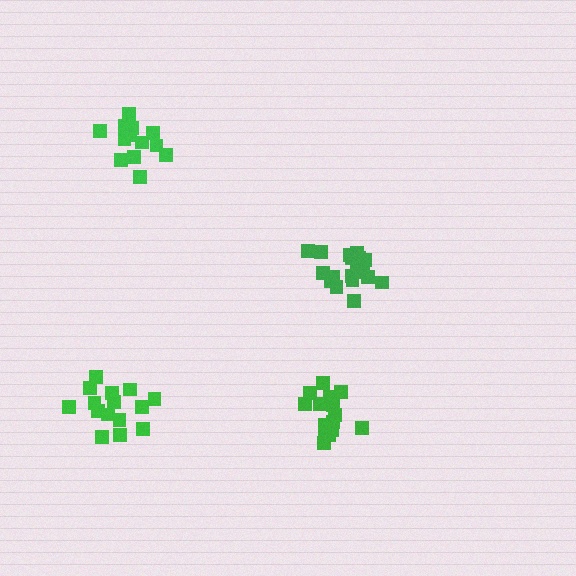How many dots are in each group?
Group 1: 17 dots, Group 2: 15 dots, Group 3: 19 dots, Group 4: 13 dots (64 total).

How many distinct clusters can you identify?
There are 4 distinct clusters.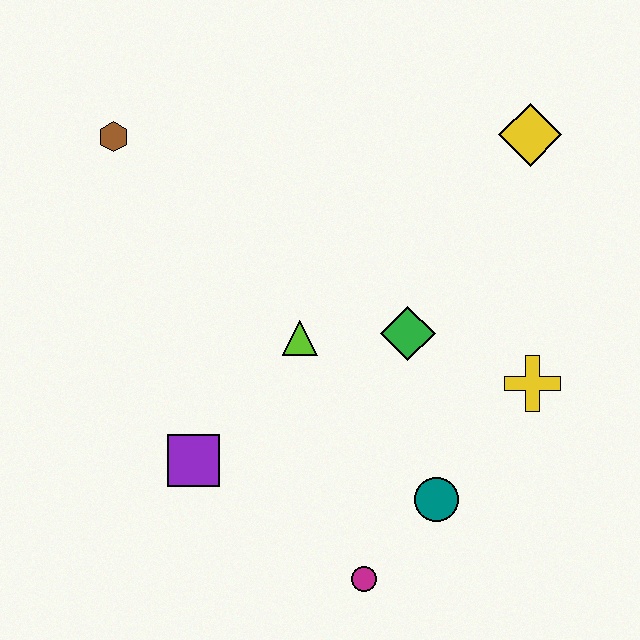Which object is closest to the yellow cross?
The green diamond is closest to the yellow cross.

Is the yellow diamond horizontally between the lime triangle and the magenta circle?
No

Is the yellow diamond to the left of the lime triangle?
No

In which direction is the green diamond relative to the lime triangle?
The green diamond is to the right of the lime triangle.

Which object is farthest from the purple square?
The yellow diamond is farthest from the purple square.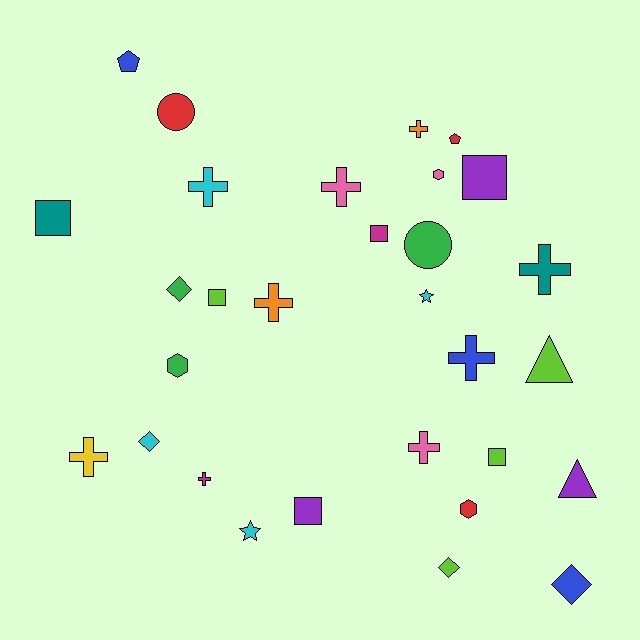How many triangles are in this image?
There are 2 triangles.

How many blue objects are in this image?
There are 3 blue objects.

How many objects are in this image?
There are 30 objects.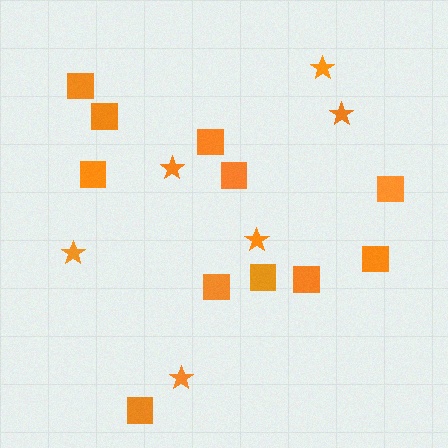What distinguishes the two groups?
There are 2 groups: one group of squares (11) and one group of stars (6).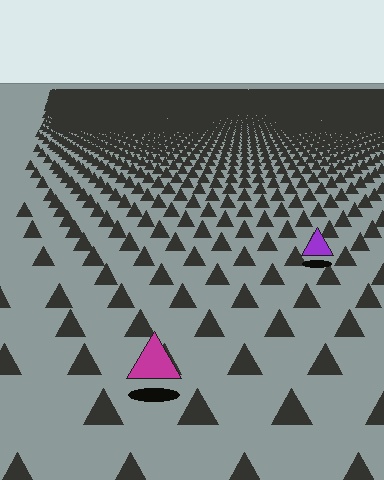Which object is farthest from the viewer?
The purple triangle is farthest from the viewer. It appears smaller and the ground texture around it is denser.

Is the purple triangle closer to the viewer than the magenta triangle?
No. The magenta triangle is closer — you can tell from the texture gradient: the ground texture is coarser near it.